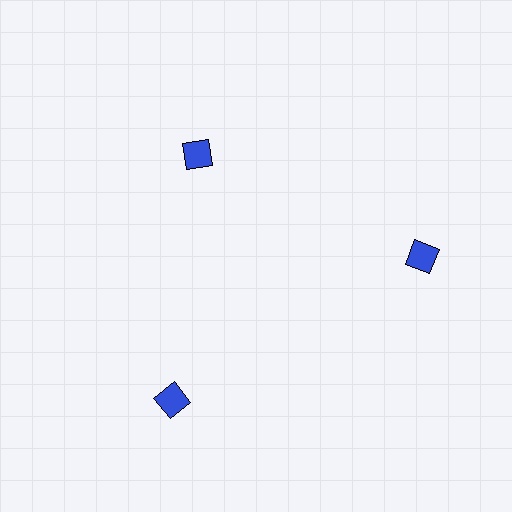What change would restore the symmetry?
The symmetry would be restored by moving it outward, back onto the ring so that all 3 squares sit at equal angles and equal distance from the center.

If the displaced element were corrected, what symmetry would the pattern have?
It would have 3-fold rotational symmetry — the pattern would map onto itself every 120 degrees.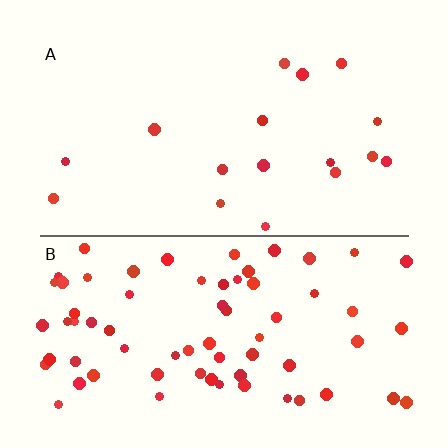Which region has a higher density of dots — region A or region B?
B (the bottom).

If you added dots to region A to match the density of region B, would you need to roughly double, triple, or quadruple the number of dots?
Approximately quadruple.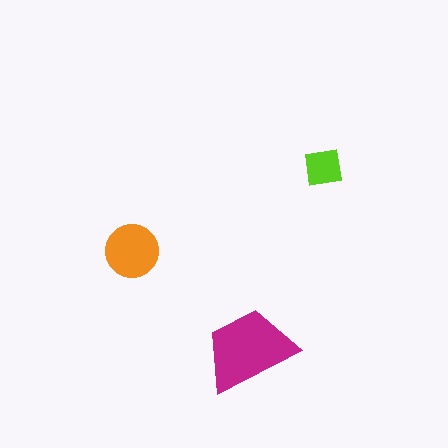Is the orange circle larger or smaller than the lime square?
Larger.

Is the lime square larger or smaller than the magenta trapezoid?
Smaller.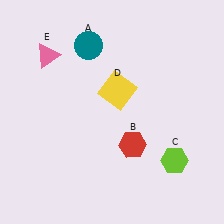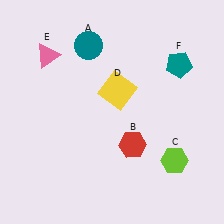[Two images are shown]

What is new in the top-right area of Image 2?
A teal pentagon (F) was added in the top-right area of Image 2.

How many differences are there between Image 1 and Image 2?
There is 1 difference between the two images.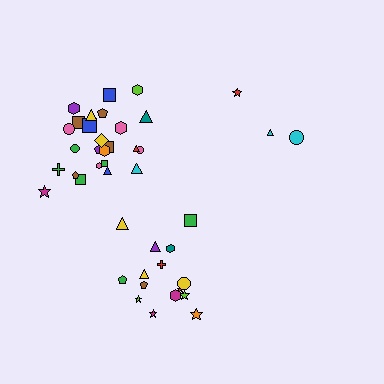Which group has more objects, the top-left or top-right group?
The top-left group.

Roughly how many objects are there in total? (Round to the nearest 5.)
Roughly 45 objects in total.